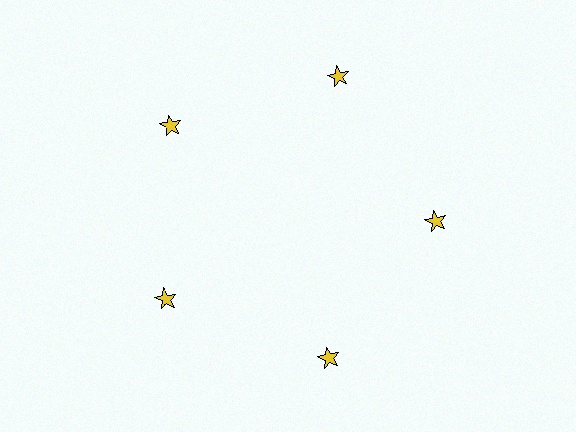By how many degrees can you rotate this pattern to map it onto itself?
The pattern maps onto itself every 72 degrees of rotation.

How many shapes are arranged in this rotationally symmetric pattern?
There are 5 shapes, arranged in 5 groups of 1.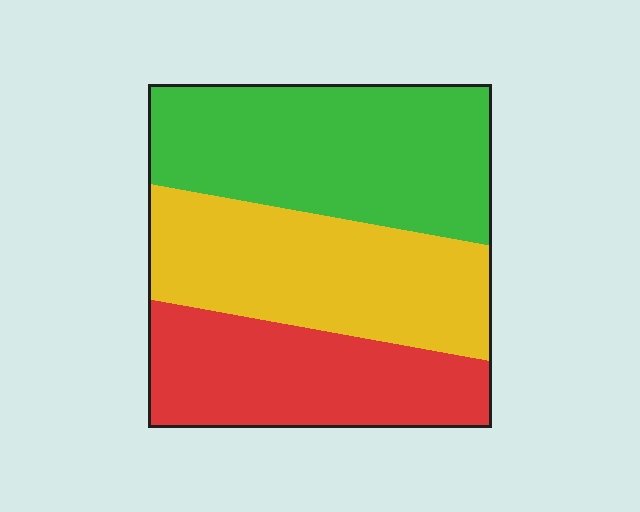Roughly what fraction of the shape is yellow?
Yellow covers roughly 35% of the shape.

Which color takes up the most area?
Green, at roughly 40%.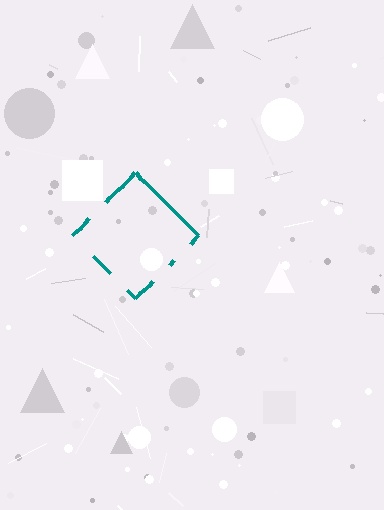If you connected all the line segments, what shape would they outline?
They would outline a diamond.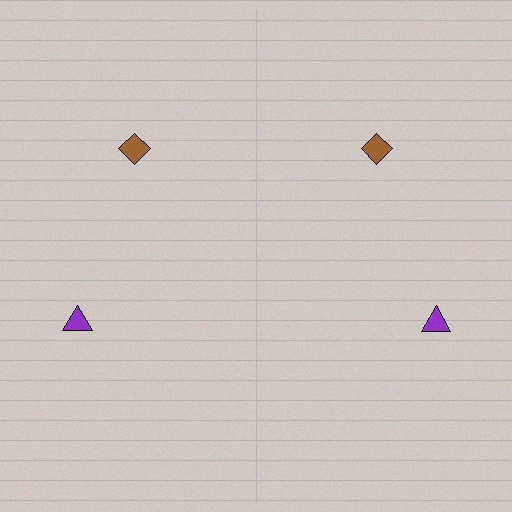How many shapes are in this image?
There are 4 shapes in this image.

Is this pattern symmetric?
Yes, this pattern has bilateral (reflection) symmetry.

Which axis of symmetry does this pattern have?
The pattern has a vertical axis of symmetry running through the center of the image.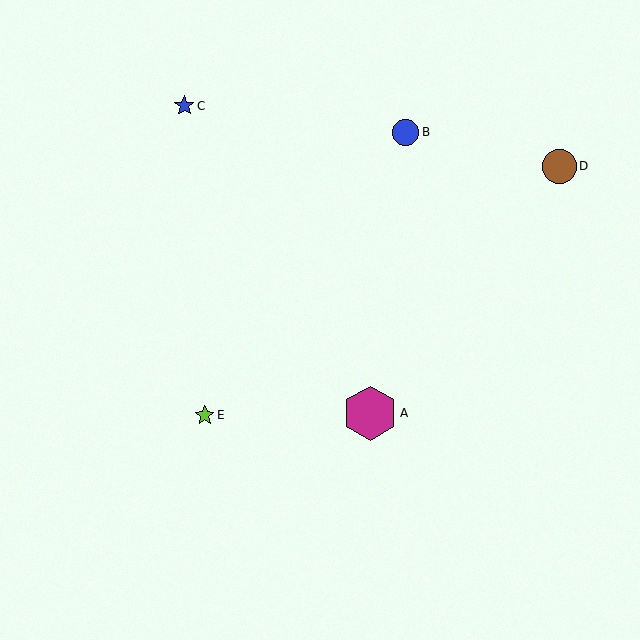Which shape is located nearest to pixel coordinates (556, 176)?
The brown circle (labeled D) at (560, 166) is nearest to that location.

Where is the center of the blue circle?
The center of the blue circle is at (406, 132).